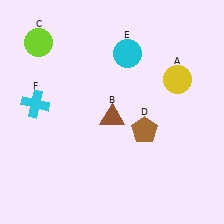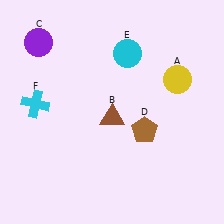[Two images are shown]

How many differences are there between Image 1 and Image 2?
There is 1 difference between the two images.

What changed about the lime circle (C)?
In Image 1, C is lime. In Image 2, it changed to purple.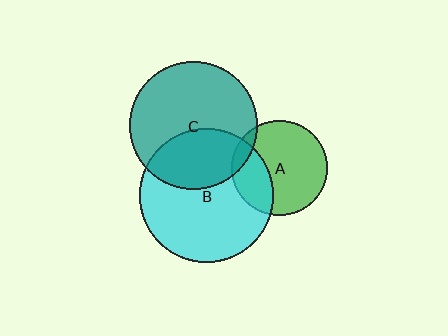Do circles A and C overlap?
Yes.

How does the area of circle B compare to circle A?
Approximately 2.0 times.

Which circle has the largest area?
Circle B (cyan).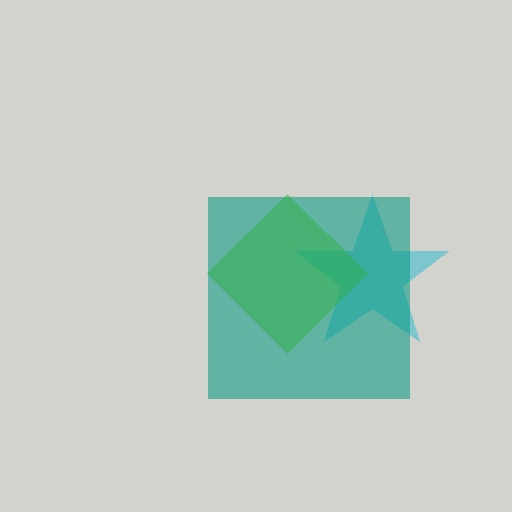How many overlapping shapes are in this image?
There are 3 overlapping shapes in the image.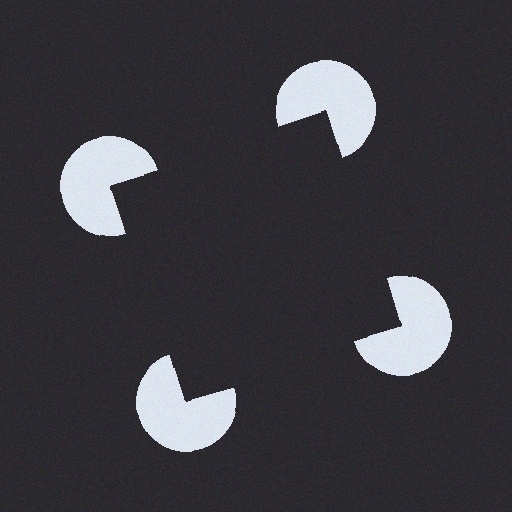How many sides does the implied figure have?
4 sides.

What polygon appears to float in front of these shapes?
An illusory square — its edges are inferred from the aligned wedge cuts in the pac-man discs, not physically drawn.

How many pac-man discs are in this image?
There are 4 — one at each vertex of the illusory square.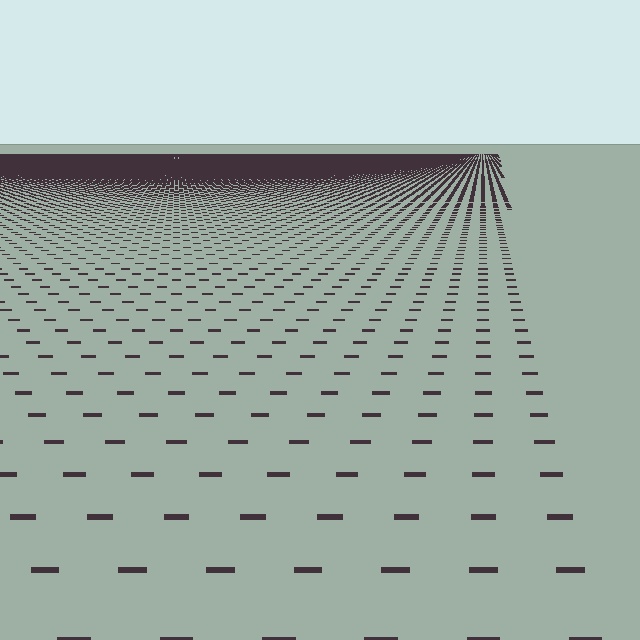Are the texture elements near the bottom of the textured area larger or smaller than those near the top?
Larger. Near the bottom, elements are closer to the viewer and appear at a bigger on-screen size.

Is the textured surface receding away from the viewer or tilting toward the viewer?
The surface is receding away from the viewer. Texture elements get smaller and denser toward the top.